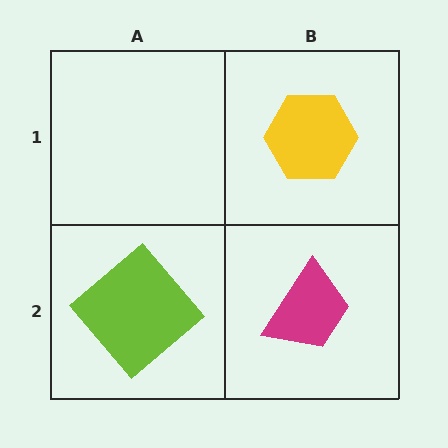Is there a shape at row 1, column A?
No, that cell is empty.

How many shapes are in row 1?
1 shape.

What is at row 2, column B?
A magenta trapezoid.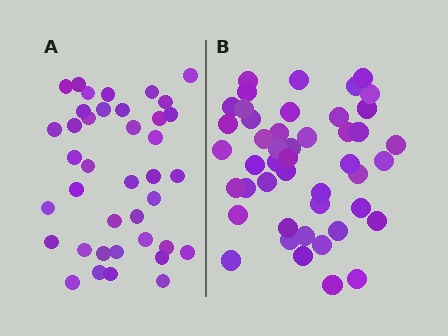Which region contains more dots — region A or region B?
Region B (the right region) has more dots.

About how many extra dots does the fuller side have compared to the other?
Region B has roughly 8 or so more dots than region A.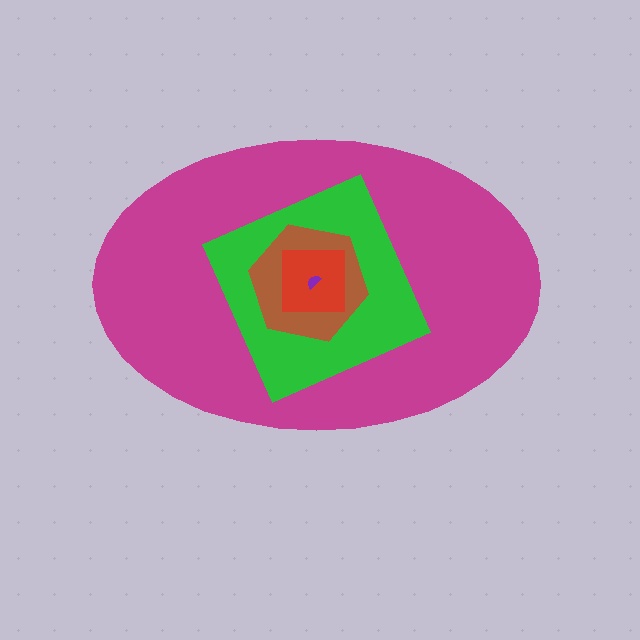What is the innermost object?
The purple semicircle.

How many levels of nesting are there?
5.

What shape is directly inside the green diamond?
The brown hexagon.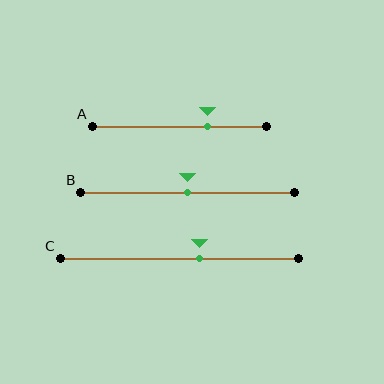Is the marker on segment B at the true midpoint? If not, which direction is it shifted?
Yes, the marker on segment B is at the true midpoint.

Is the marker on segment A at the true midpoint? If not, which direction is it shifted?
No, the marker on segment A is shifted to the right by about 16% of the segment length.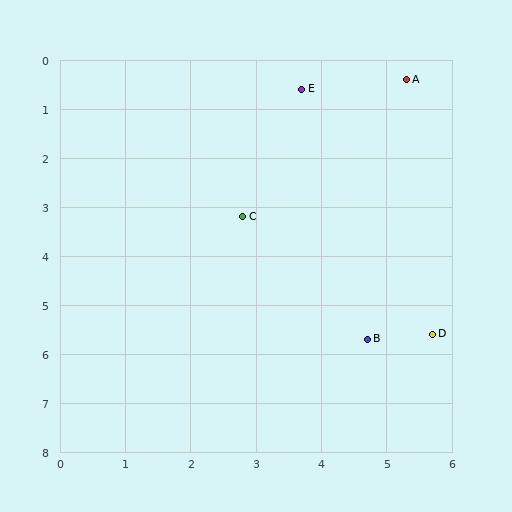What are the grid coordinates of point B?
Point B is at approximately (4.7, 5.7).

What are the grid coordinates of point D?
Point D is at approximately (5.7, 5.6).